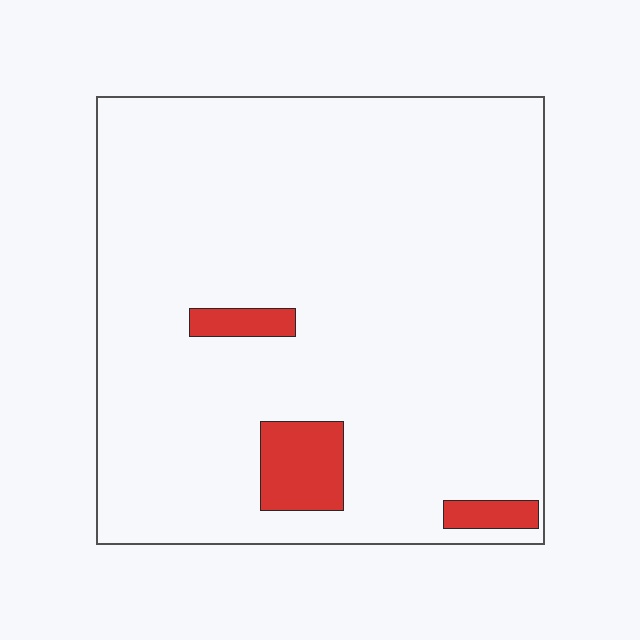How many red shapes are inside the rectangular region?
3.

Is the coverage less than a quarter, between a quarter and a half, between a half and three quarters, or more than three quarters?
Less than a quarter.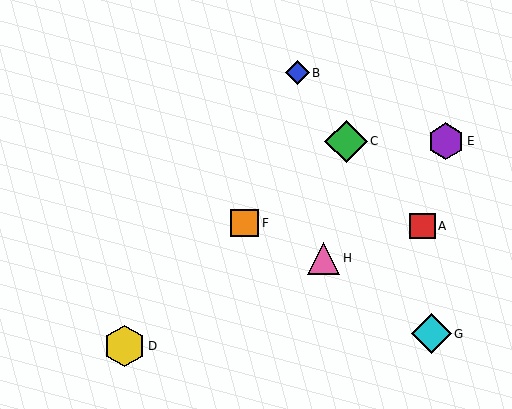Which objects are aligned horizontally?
Objects C, E are aligned horizontally.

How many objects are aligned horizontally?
2 objects (C, E) are aligned horizontally.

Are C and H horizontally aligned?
No, C is at y≈141 and H is at y≈258.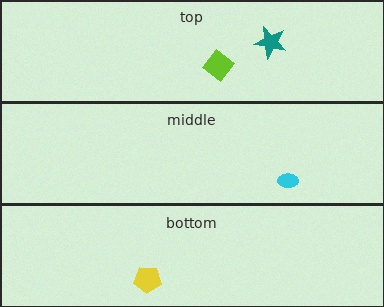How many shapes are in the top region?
2.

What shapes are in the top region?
The teal star, the lime diamond.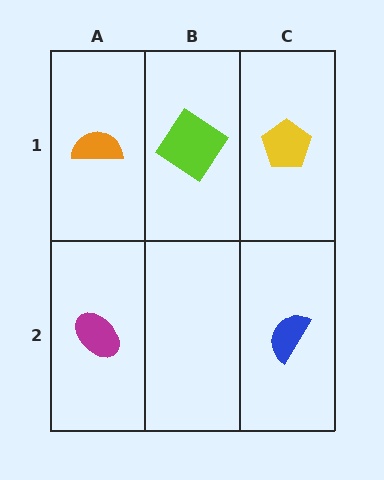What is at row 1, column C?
A yellow pentagon.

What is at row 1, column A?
An orange semicircle.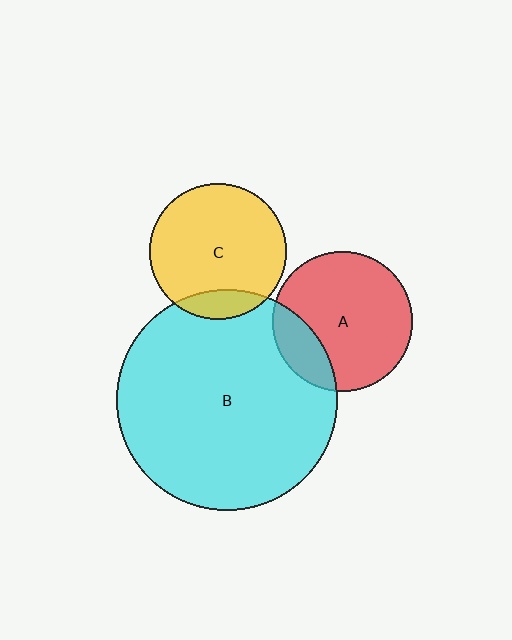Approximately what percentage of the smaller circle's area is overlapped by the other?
Approximately 15%.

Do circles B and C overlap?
Yes.